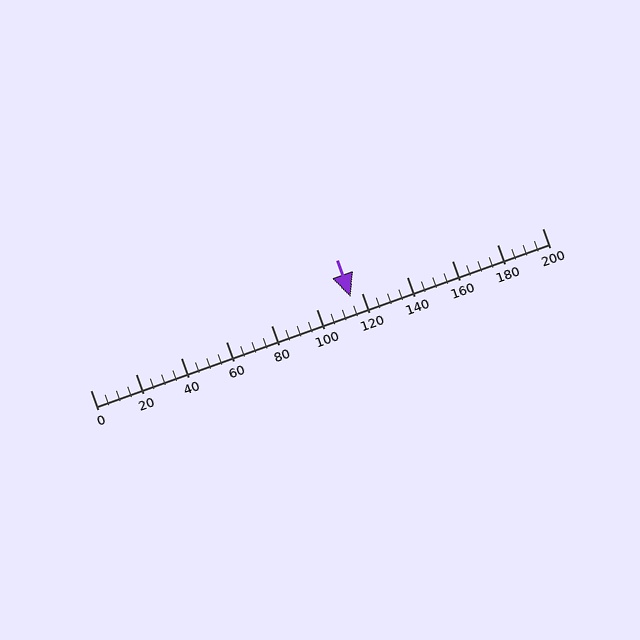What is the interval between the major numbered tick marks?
The major tick marks are spaced 20 units apart.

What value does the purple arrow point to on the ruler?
The purple arrow points to approximately 115.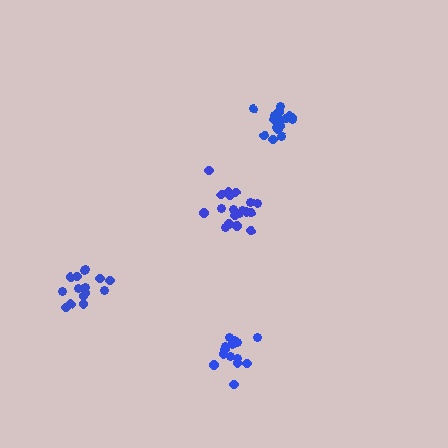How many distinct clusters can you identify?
There are 4 distinct clusters.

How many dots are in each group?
Group 1: 17 dots, Group 2: 15 dots, Group 3: 19 dots, Group 4: 15 dots (66 total).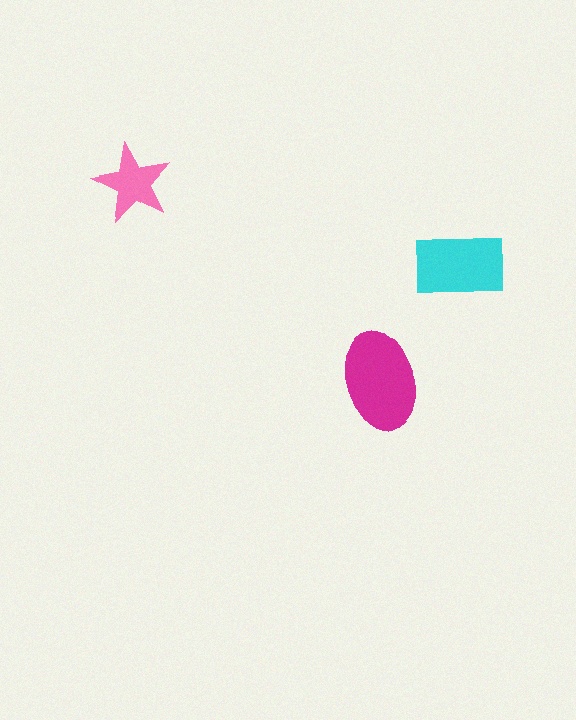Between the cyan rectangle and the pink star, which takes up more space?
The cyan rectangle.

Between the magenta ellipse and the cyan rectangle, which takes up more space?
The magenta ellipse.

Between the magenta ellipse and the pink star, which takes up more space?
The magenta ellipse.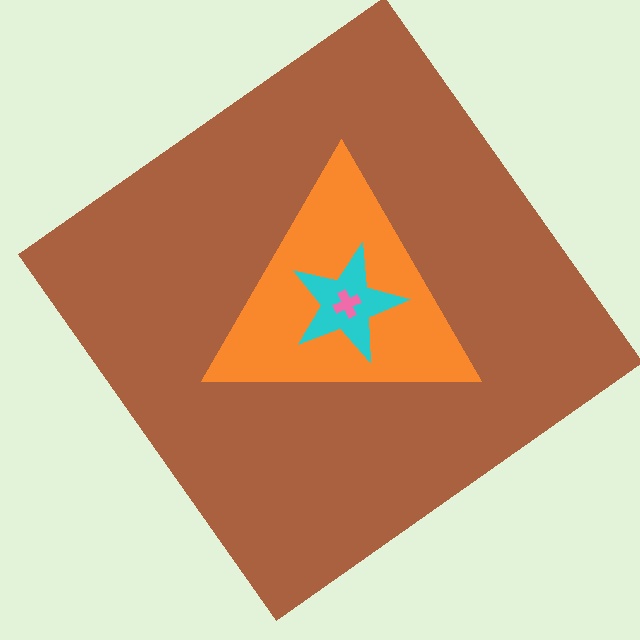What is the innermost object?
The pink cross.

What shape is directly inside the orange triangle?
The cyan star.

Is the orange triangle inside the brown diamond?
Yes.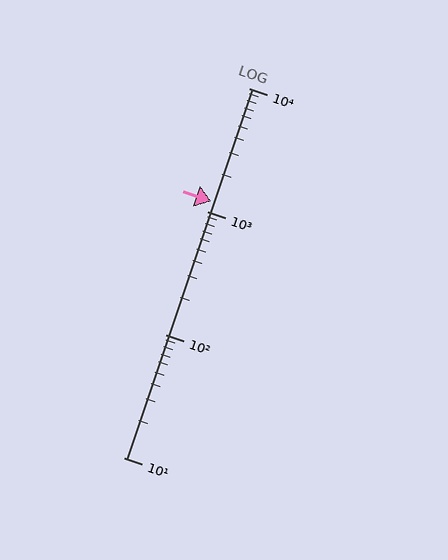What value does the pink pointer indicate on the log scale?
The pointer indicates approximately 1200.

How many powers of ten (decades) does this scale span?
The scale spans 3 decades, from 10 to 10000.